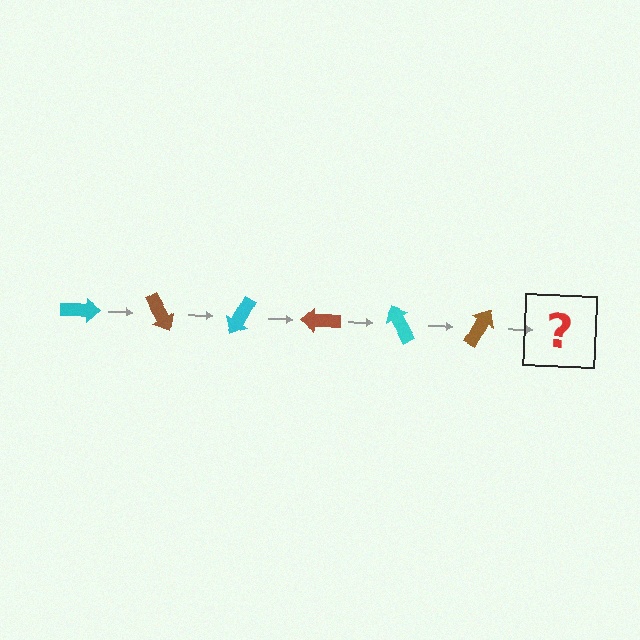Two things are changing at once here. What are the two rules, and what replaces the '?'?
The two rules are that it rotates 60 degrees each step and the color cycles through cyan and brown. The '?' should be a cyan arrow, rotated 360 degrees from the start.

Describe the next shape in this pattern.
It should be a cyan arrow, rotated 360 degrees from the start.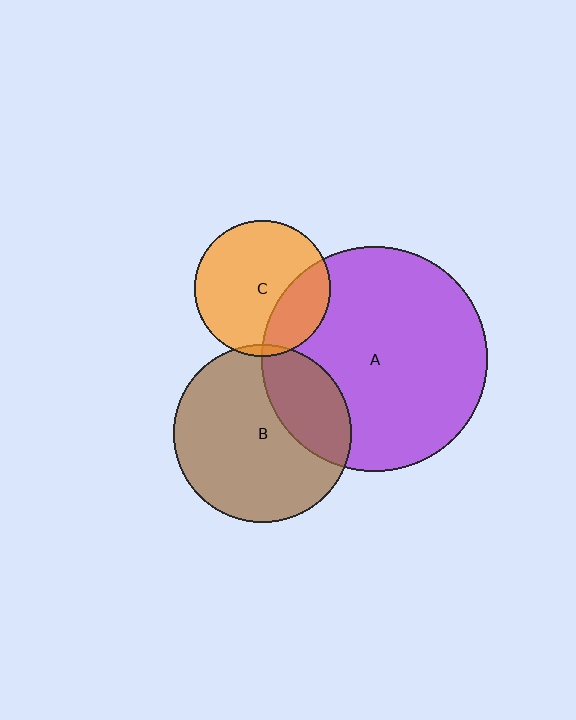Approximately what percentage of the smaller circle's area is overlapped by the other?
Approximately 5%.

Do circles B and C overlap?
Yes.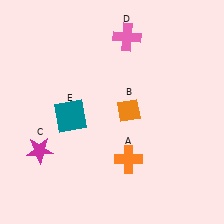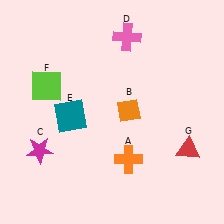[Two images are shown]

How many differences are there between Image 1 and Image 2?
There are 2 differences between the two images.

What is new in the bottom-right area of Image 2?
A red triangle (G) was added in the bottom-right area of Image 2.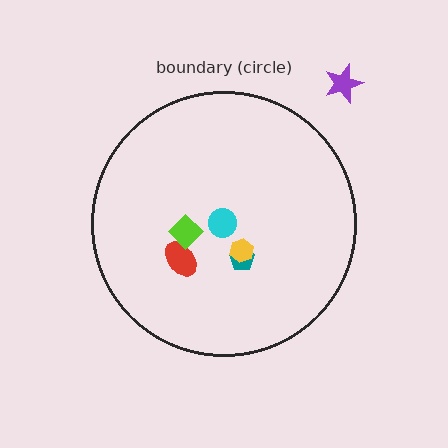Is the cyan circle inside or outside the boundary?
Inside.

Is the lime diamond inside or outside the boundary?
Inside.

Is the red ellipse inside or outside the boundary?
Inside.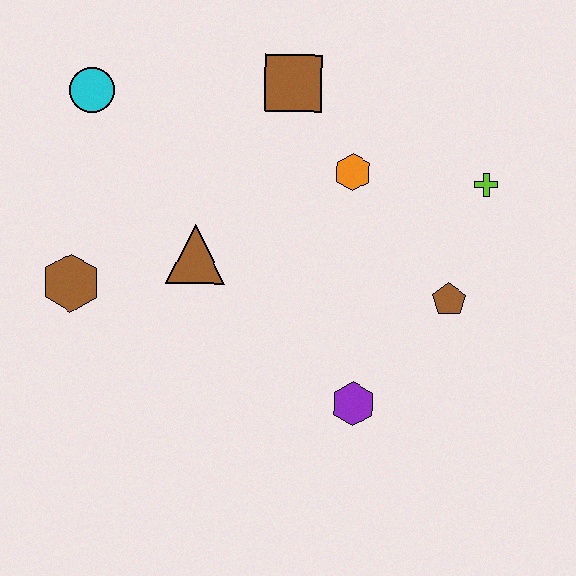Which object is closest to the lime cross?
The brown pentagon is closest to the lime cross.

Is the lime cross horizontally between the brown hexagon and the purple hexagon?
No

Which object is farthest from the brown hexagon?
The lime cross is farthest from the brown hexagon.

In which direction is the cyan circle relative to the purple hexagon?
The cyan circle is above the purple hexagon.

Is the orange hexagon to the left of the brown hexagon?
No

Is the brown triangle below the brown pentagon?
No